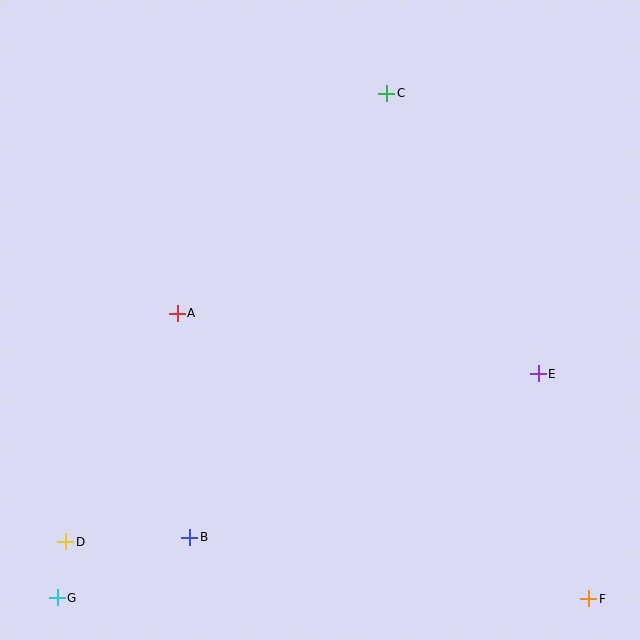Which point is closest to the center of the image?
Point A at (177, 313) is closest to the center.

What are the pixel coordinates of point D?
Point D is at (66, 542).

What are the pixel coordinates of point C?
Point C is at (387, 93).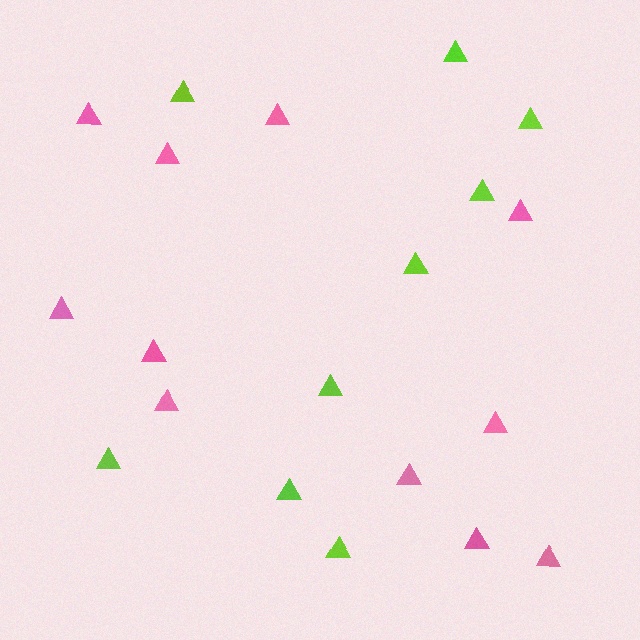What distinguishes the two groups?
There are 2 groups: one group of lime triangles (9) and one group of pink triangles (11).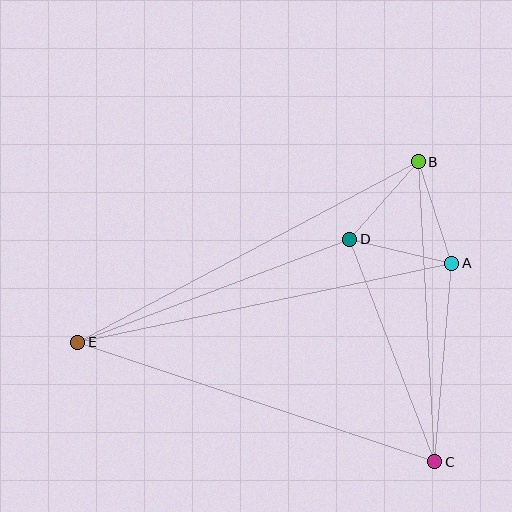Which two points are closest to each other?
Points B and D are closest to each other.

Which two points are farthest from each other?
Points B and E are farthest from each other.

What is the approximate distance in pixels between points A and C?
The distance between A and C is approximately 199 pixels.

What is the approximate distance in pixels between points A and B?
The distance between A and B is approximately 107 pixels.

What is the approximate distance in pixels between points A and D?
The distance between A and D is approximately 105 pixels.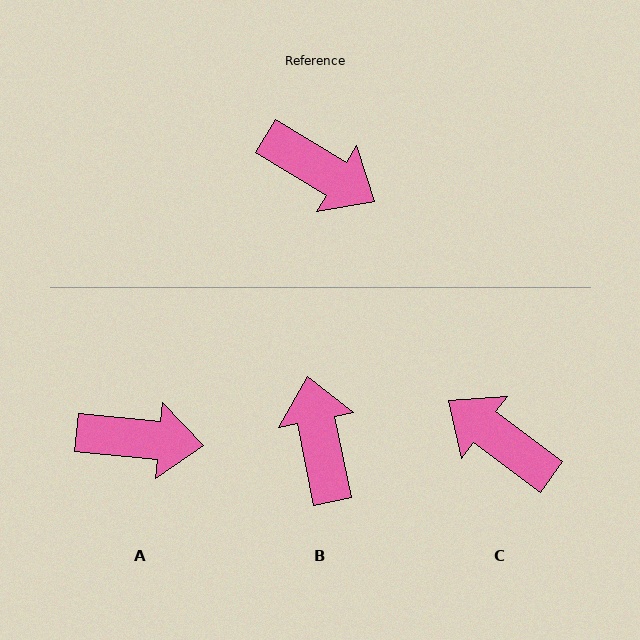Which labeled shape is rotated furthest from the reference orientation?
C, about 175 degrees away.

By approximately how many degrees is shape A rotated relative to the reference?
Approximately 26 degrees counter-clockwise.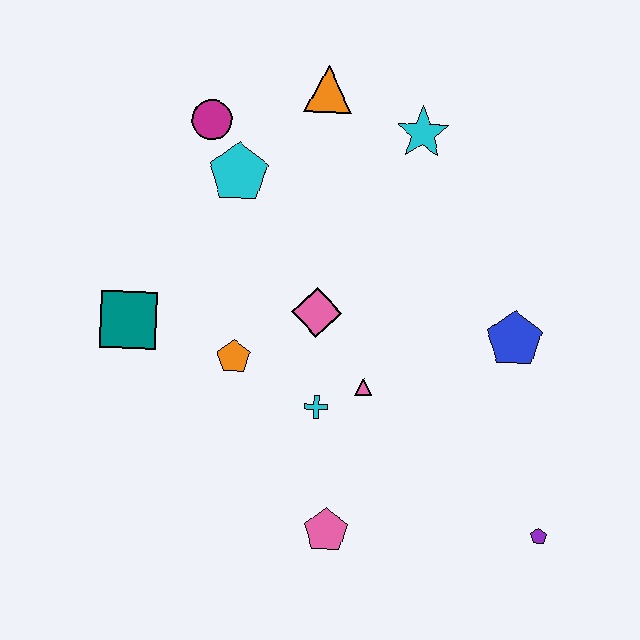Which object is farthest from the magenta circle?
The purple pentagon is farthest from the magenta circle.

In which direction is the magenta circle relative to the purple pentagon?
The magenta circle is above the purple pentagon.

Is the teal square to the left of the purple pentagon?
Yes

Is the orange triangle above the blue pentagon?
Yes